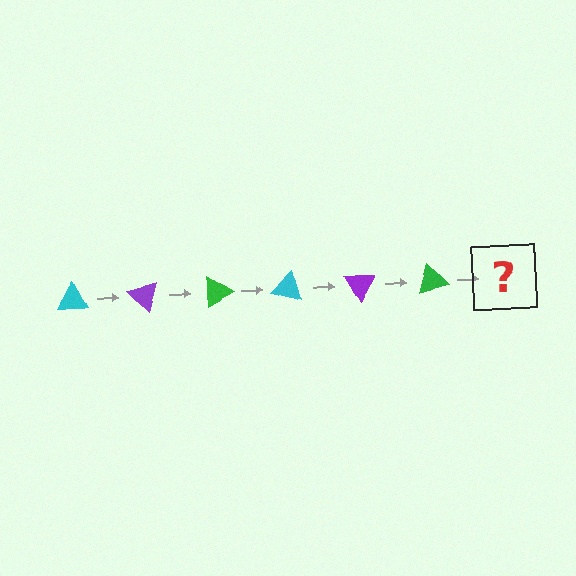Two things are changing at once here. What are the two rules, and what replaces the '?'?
The two rules are that it rotates 45 degrees each step and the color cycles through cyan, purple, and green. The '?' should be a cyan triangle, rotated 270 degrees from the start.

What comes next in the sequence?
The next element should be a cyan triangle, rotated 270 degrees from the start.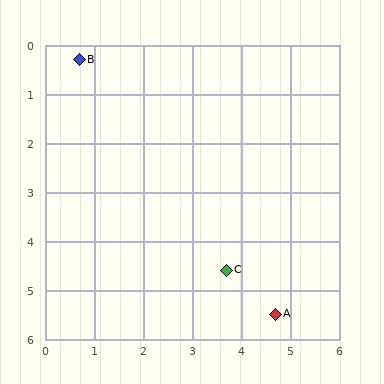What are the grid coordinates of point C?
Point C is at approximately (3.7, 4.6).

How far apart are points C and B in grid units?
Points C and B are about 5.2 grid units apart.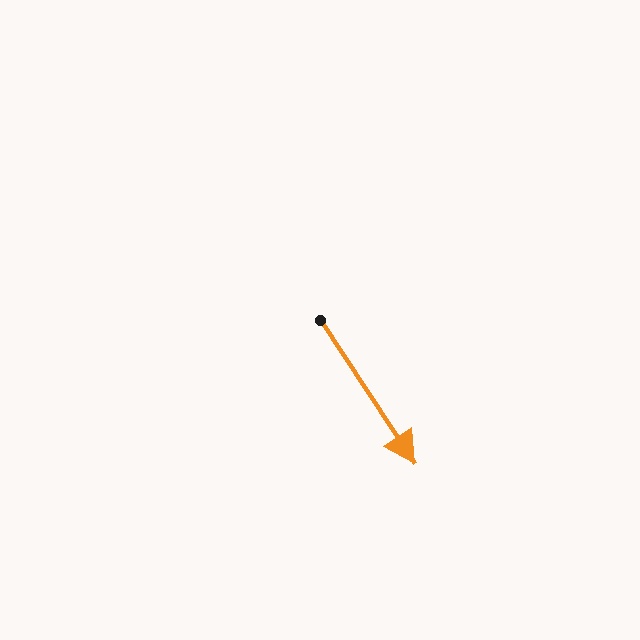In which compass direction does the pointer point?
Southeast.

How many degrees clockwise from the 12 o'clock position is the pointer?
Approximately 147 degrees.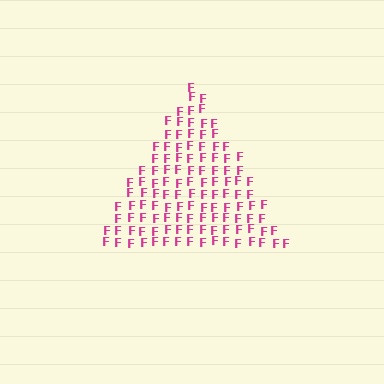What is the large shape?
The large shape is a triangle.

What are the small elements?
The small elements are letter F's.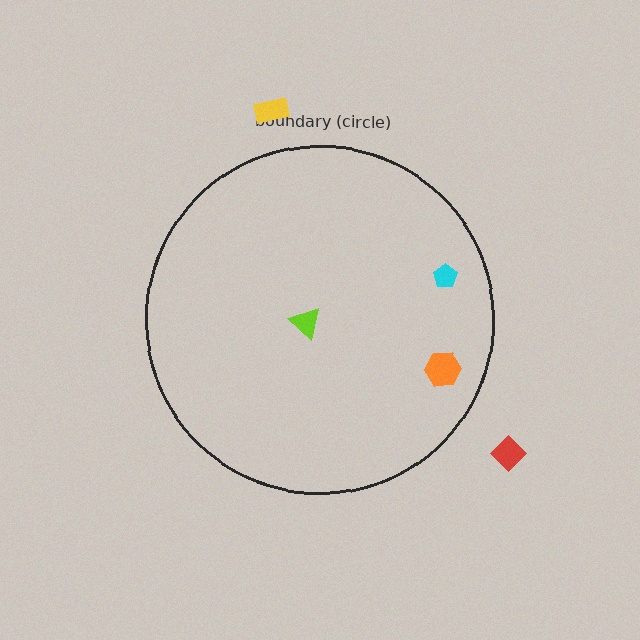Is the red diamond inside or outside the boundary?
Outside.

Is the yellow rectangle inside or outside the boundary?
Outside.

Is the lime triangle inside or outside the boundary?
Inside.